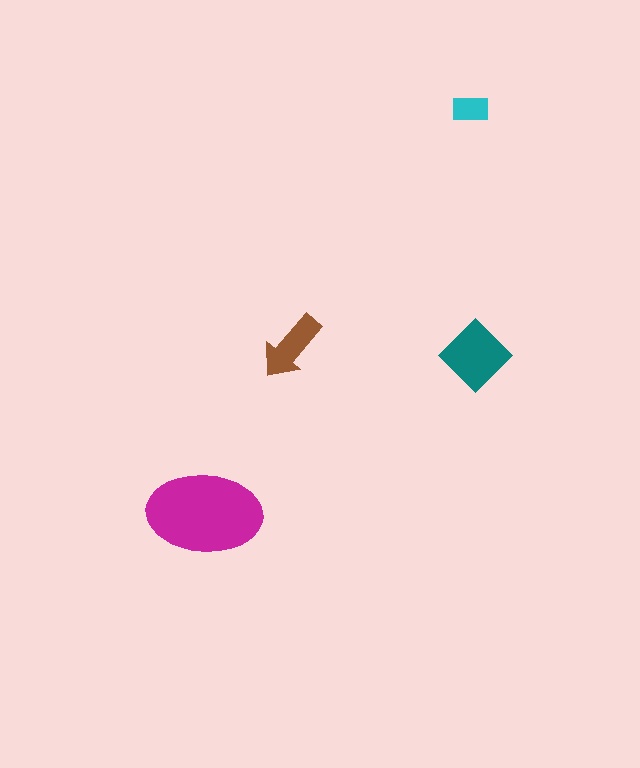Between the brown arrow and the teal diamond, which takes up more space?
The teal diamond.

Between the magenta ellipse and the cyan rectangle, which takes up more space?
The magenta ellipse.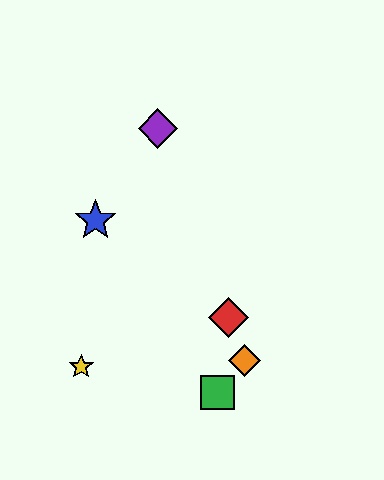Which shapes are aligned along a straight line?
The red diamond, the purple diamond, the orange diamond are aligned along a straight line.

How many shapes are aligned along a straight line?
3 shapes (the red diamond, the purple diamond, the orange diamond) are aligned along a straight line.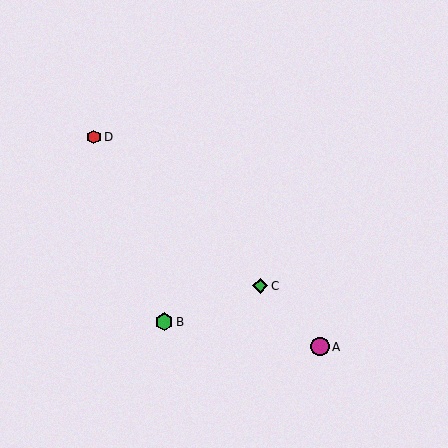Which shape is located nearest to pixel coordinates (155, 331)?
The green hexagon (labeled B) at (164, 322) is nearest to that location.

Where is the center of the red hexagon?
The center of the red hexagon is at (94, 137).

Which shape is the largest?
The magenta circle (labeled A) is the largest.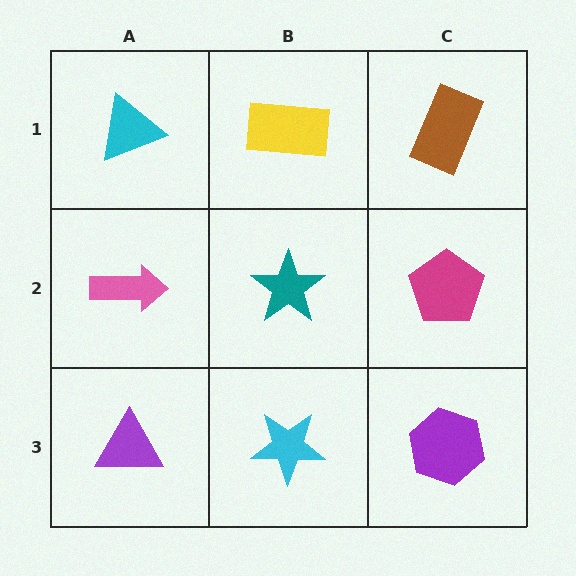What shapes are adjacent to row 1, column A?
A pink arrow (row 2, column A), a yellow rectangle (row 1, column B).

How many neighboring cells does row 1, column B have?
3.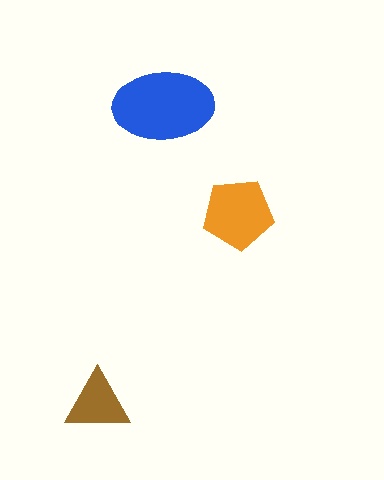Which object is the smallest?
The brown triangle.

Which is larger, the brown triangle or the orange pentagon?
The orange pentagon.